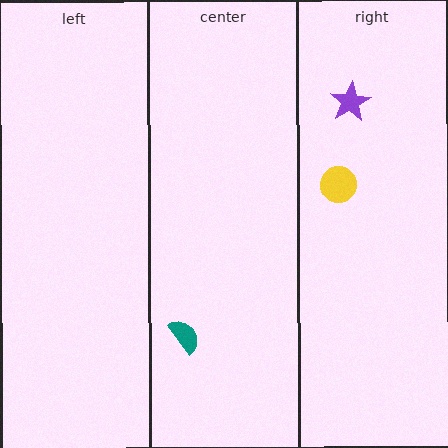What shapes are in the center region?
The teal semicircle.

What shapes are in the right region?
The purple star, the yellow circle.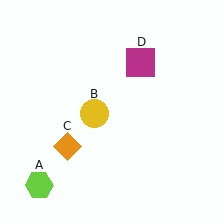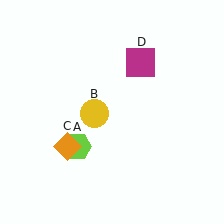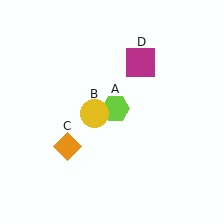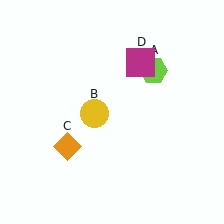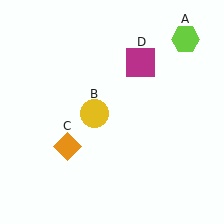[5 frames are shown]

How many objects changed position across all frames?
1 object changed position: lime hexagon (object A).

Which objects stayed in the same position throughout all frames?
Yellow circle (object B) and orange diamond (object C) and magenta square (object D) remained stationary.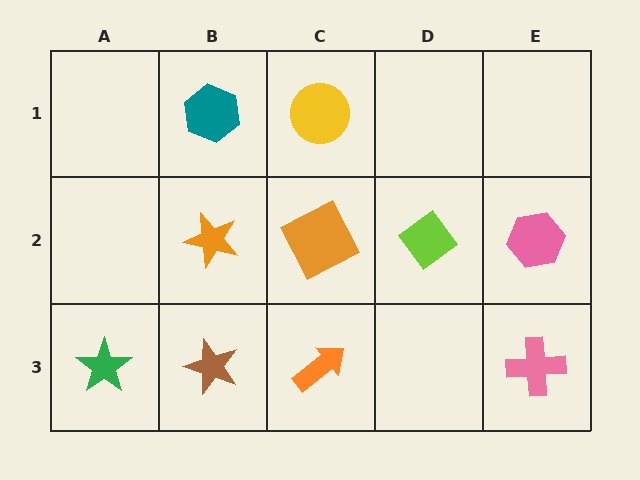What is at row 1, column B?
A teal hexagon.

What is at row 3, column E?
A pink cross.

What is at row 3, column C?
An orange arrow.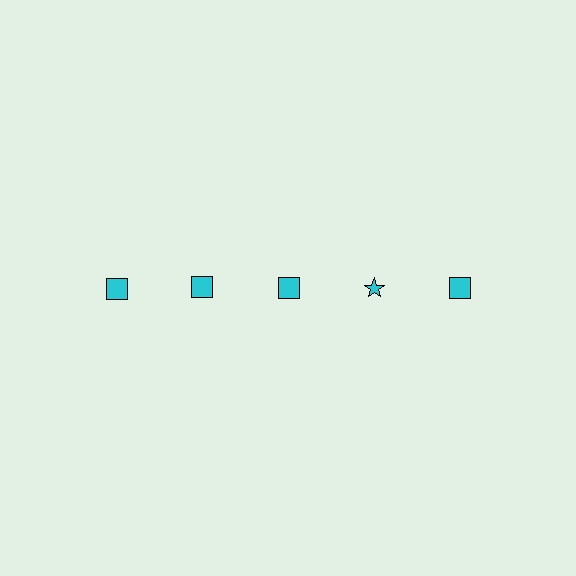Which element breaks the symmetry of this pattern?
The cyan star in the top row, second from right column breaks the symmetry. All other shapes are cyan squares.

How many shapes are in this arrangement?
There are 5 shapes arranged in a grid pattern.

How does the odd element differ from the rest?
It has a different shape: star instead of square.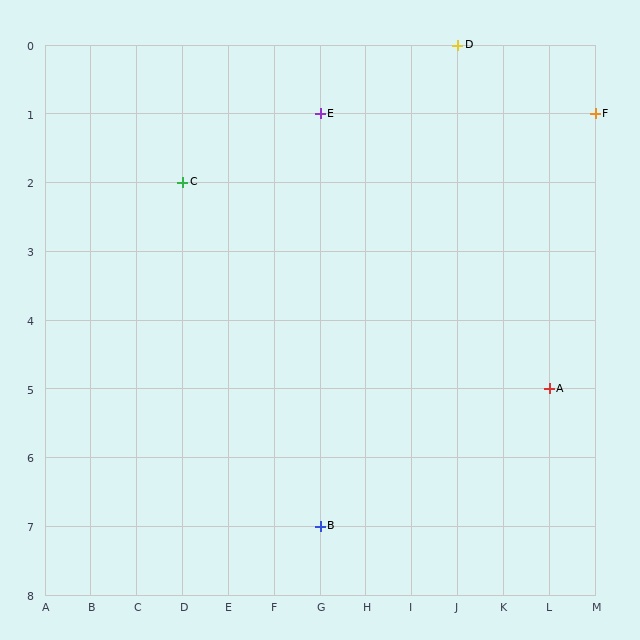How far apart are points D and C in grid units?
Points D and C are 6 columns and 2 rows apart (about 6.3 grid units diagonally).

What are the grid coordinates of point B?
Point B is at grid coordinates (G, 7).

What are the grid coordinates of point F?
Point F is at grid coordinates (M, 1).